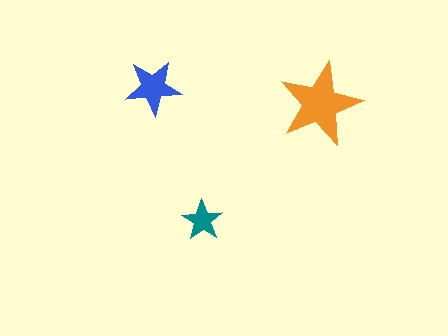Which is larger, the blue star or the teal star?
The blue one.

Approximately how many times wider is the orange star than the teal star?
About 2 times wider.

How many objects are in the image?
There are 3 objects in the image.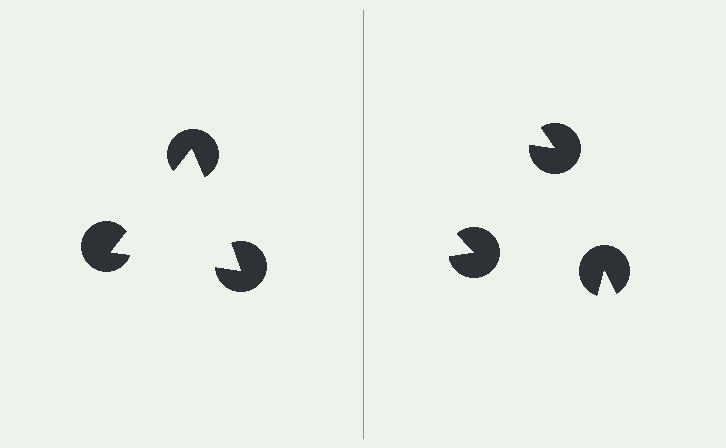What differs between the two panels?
The pac-man discs are positioned identically on both sides; only the wedge orientations differ. On the left they align to a triangle; on the right they are misaligned.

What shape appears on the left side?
An illusory triangle.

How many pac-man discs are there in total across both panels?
6 — 3 on each side.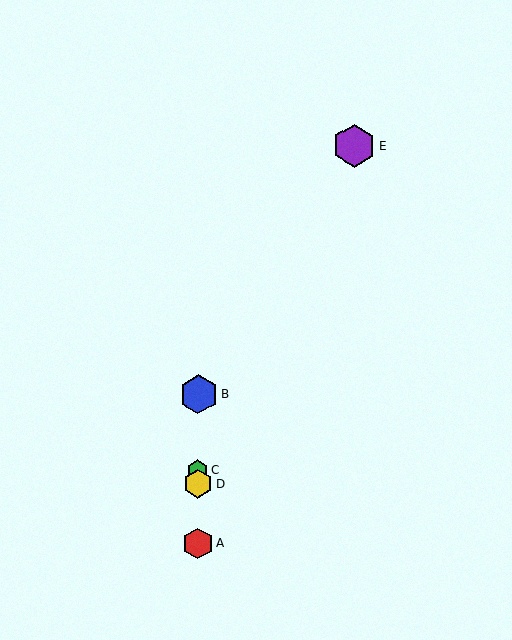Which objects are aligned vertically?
Objects A, B, C, D are aligned vertically.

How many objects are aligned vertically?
4 objects (A, B, C, D) are aligned vertically.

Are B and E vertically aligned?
No, B is at x≈199 and E is at x≈354.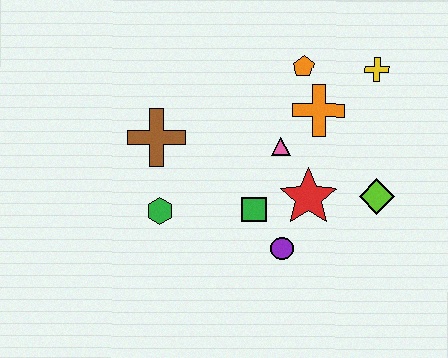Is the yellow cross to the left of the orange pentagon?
No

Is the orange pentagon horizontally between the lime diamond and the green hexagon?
Yes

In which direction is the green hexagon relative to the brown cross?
The green hexagon is below the brown cross.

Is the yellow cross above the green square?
Yes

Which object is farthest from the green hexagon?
The yellow cross is farthest from the green hexagon.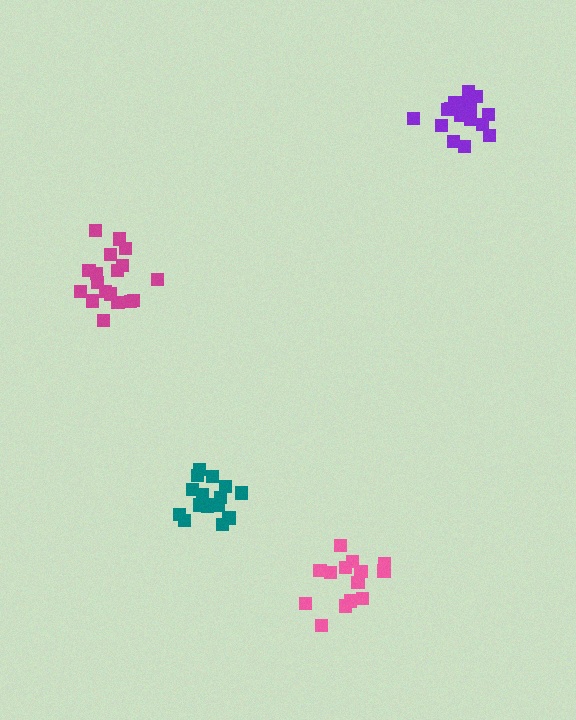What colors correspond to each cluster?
The clusters are colored: pink, teal, magenta, purple.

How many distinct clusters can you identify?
There are 4 distinct clusters.